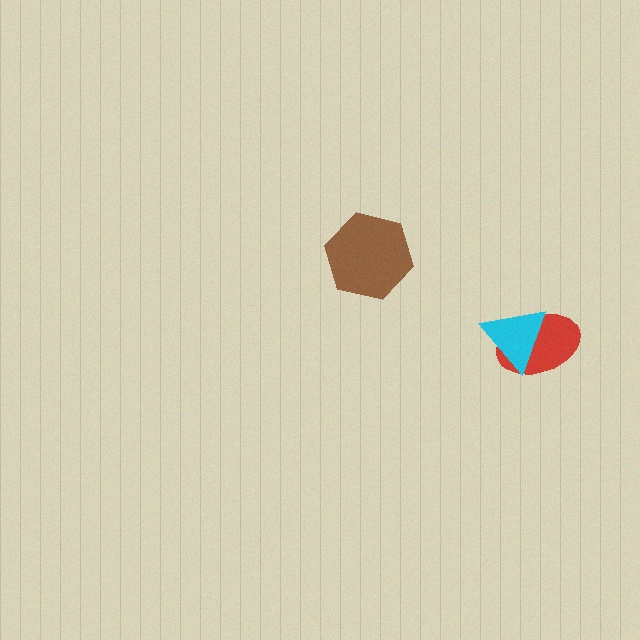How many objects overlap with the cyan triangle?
1 object overlaps with the cyan triangle.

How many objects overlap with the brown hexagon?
0 objects overlap with the brown hexagon.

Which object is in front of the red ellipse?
The cyan triangle is in front of the red ellipse.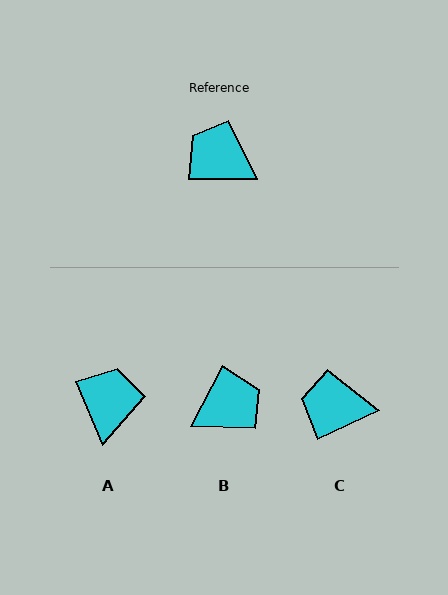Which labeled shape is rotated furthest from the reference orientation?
B, about 118 degrees away.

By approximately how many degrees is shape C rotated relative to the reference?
Approximately 25 degrees counter-clockwise.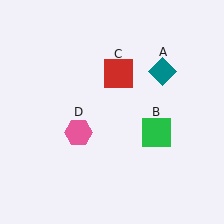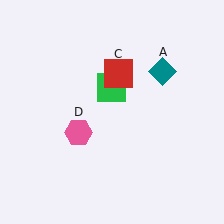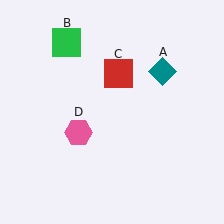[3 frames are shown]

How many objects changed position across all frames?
1 object changed position: green square (object B).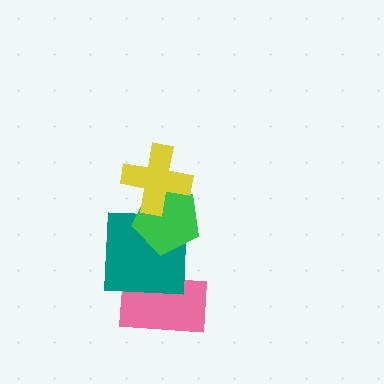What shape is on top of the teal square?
The green pentagon is on top of the teal square.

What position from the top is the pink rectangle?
The pink rectangle is 4th from the top.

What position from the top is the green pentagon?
The green pentagon is 2nd from the top.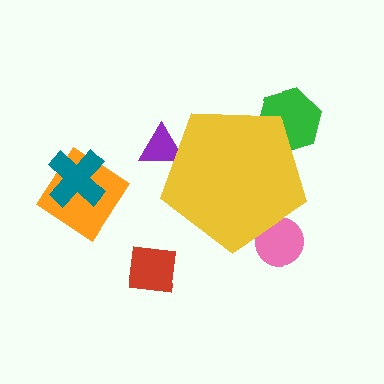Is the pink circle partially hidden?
Yes, the pink circle is partially hidden behind the yellow pentagon.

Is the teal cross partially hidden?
No, the teal cross is fully visible.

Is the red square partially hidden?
No, the red square is fully visible.